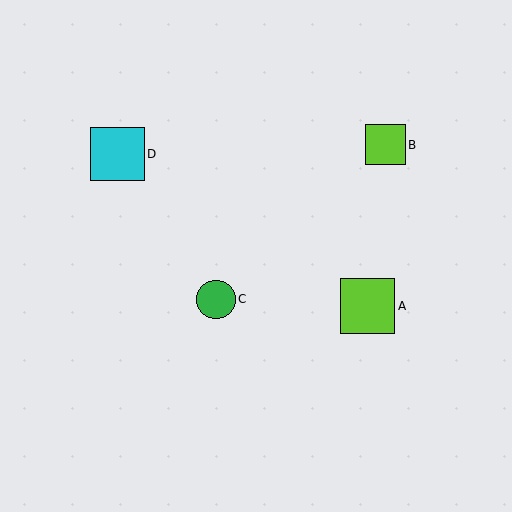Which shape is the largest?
The lime square (labeled A) is the largest.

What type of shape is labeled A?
Shape A is a lime square.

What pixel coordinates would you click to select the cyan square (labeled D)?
Click at (117, 154) to select the cyan square D.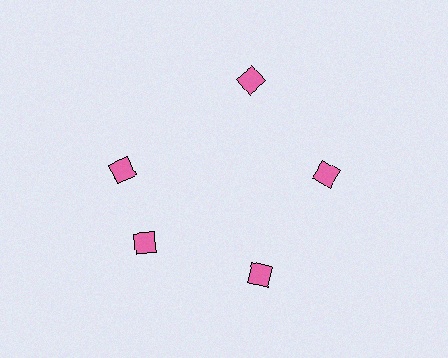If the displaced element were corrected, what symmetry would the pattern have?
It would have 5-fold rotational symmetry — the pattern would map onto itself every 72 degrees.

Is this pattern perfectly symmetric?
No. The 5 pink diamonds are arranged in a ring, but one element near the 10 o'clock position is rotated out of alignment along the ring, breaking the 5-fold rotational symmetry.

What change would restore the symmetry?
The symmetry would be restored by rotating it back into even spacing with its neighbors so that all 5 diamonds sit at equal angles and equal distance from the center.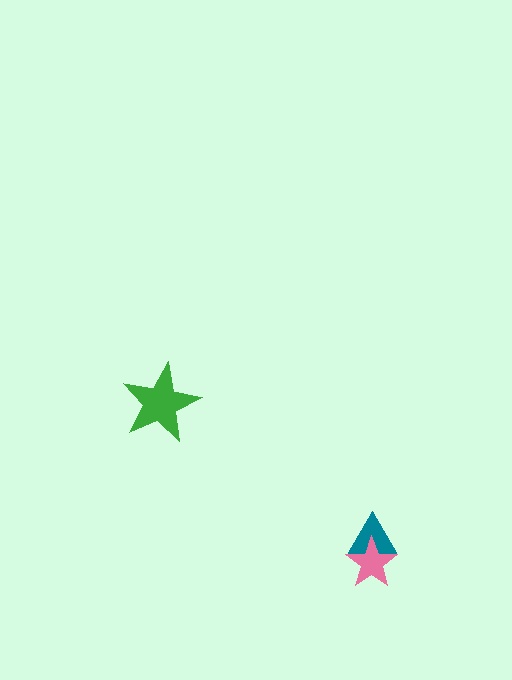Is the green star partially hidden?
No, no other shape covers it.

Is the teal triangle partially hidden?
Yes, it is partially covered by another shape.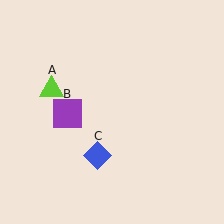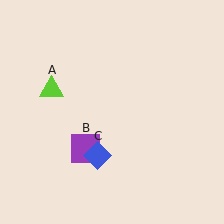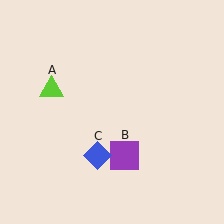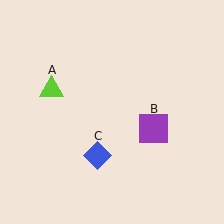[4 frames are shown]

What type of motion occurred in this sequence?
The purple square (object B) rotated counterclockwise around the center of the scene.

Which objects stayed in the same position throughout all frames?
Lime triangle (object A) and blue diamond (object C) remained stationary.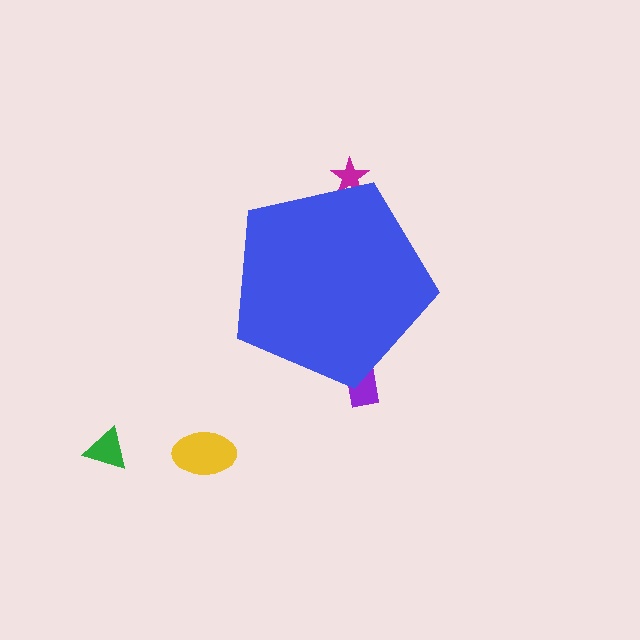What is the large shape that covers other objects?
A blue pentagon.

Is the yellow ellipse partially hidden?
No, the yellow ellipse is fully visible.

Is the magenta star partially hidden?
Yes, the magenta star is partially hidden behind the blue pentagon.